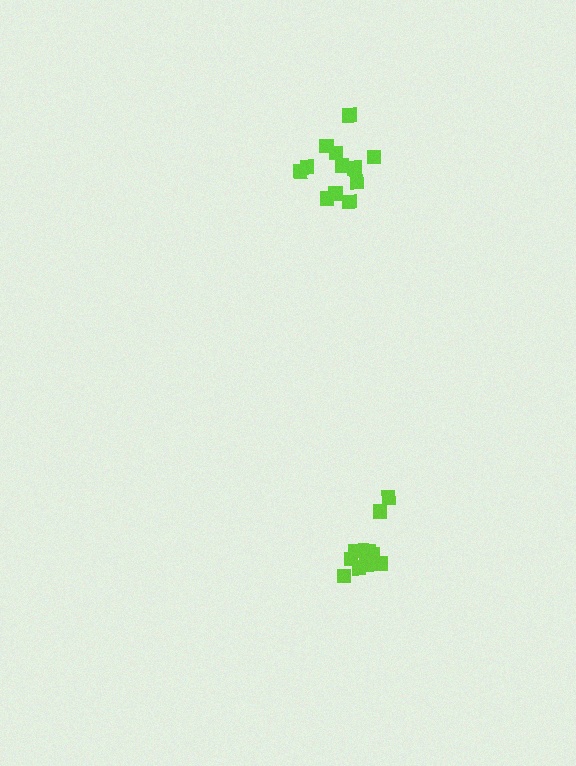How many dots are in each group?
Group 1: 12 dots, Group 2: 14 dots (26 total).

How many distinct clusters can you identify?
There are 2 distinct clusters.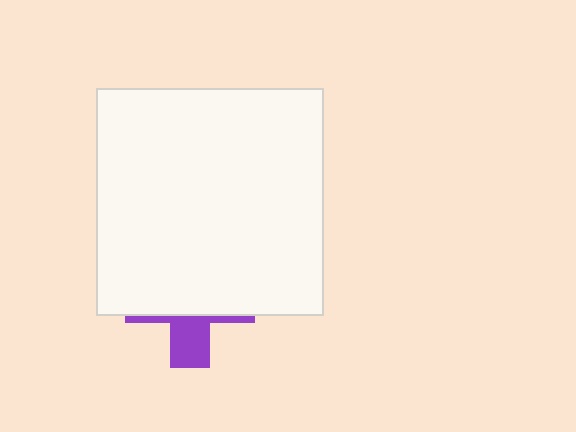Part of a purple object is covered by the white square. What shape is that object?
It is a cross.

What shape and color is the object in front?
The object in front is a white square.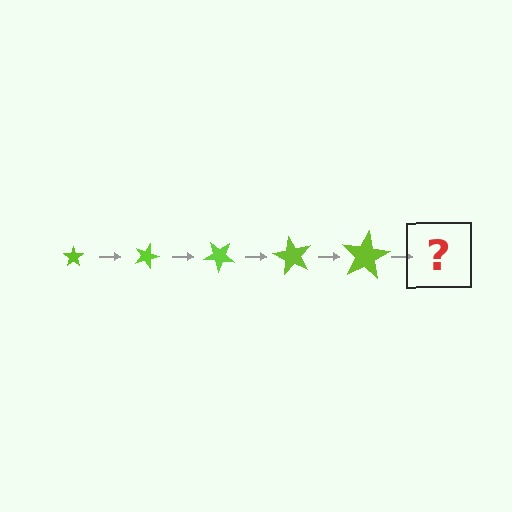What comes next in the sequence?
The next element should be a star, larger than the previous one and rotated 100 degrees from the start.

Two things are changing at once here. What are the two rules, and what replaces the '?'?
The two rules are that the star grows larger each step and it rotates 20 degrees each step. The '?' should be a star, larger than the previous one and rotated 100 degrees from the start.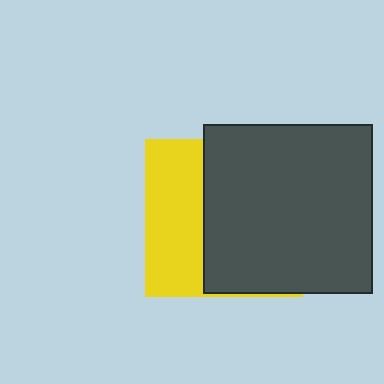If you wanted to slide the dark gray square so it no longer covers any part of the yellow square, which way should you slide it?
Slide it right — that is the most direct way to separate the two shapes.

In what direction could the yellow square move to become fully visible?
The yellow square could move left. That would shift it out from behind the dark gray square entirely.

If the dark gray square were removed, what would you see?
You would see the complete yellow square.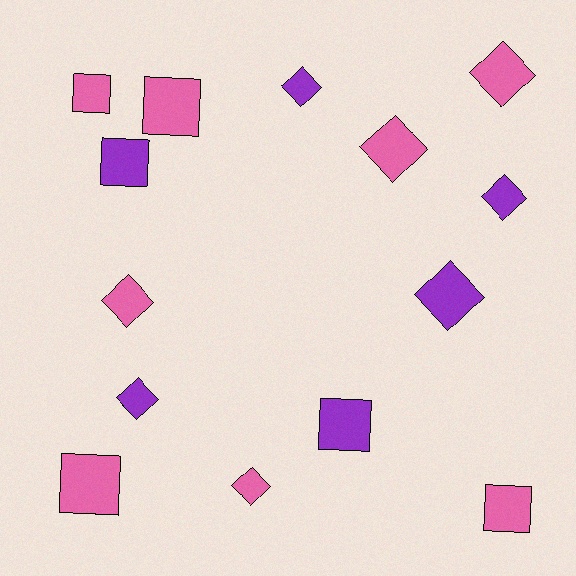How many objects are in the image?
There are 14 objects.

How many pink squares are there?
There are 4 pink squares.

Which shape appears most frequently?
Diamond, with 8 objects.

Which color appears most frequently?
Pink, with 8 objects.